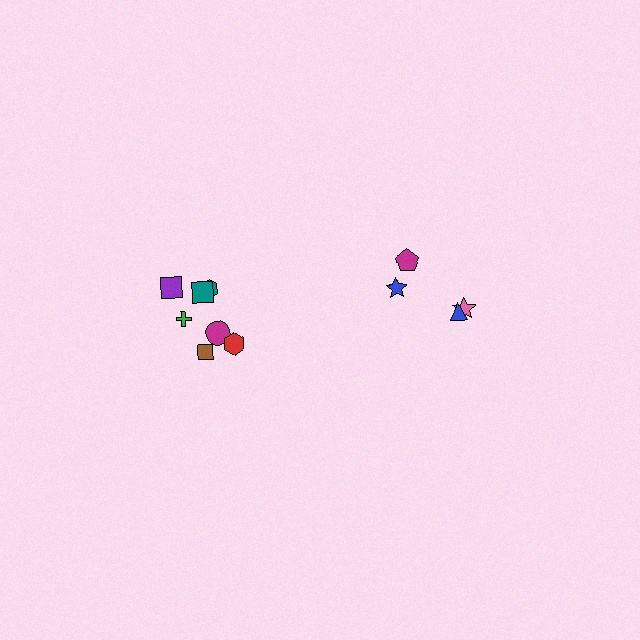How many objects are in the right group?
There are 4 objects.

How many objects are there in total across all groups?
There are 11 objects.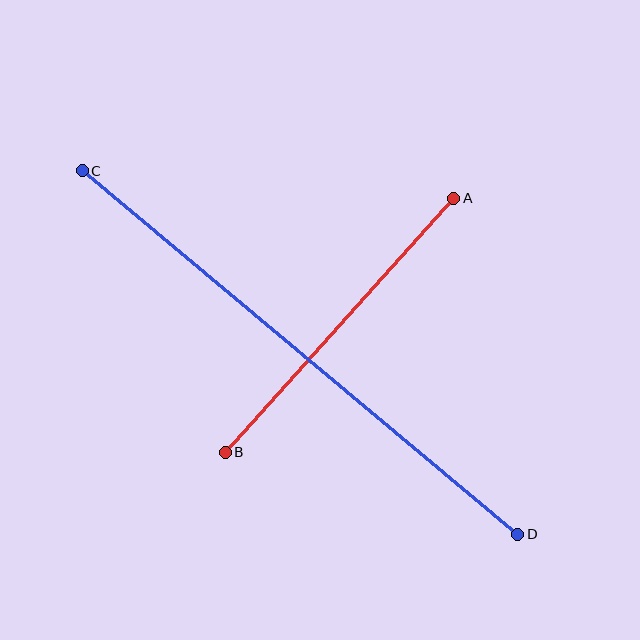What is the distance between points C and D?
The distance is approximately 567 pixels.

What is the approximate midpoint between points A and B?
The midpoint is at approximately (340, 325) pixels.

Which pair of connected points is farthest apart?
Points C and D are farthest apart.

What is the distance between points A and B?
The distance is approximately 342 pixels.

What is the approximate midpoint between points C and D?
The midpoint is at approximately (300, 352) pixels.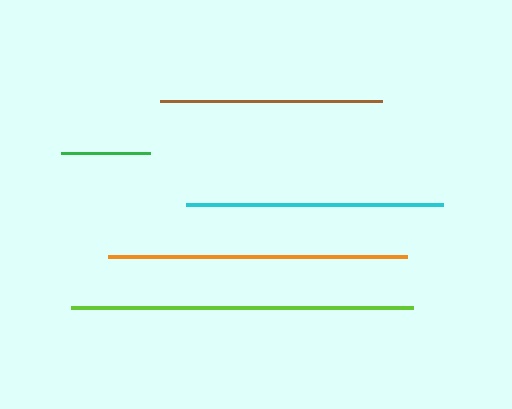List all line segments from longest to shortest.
From longest to shortest: lime, orange, cyan, brown, green.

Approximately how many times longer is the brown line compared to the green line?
The brown line is approximately 2.5 times the length of the green line.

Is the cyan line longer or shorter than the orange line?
The orange line is longer than the cyan line.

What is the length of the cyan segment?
The cyan segment is approximately 257 pixels long.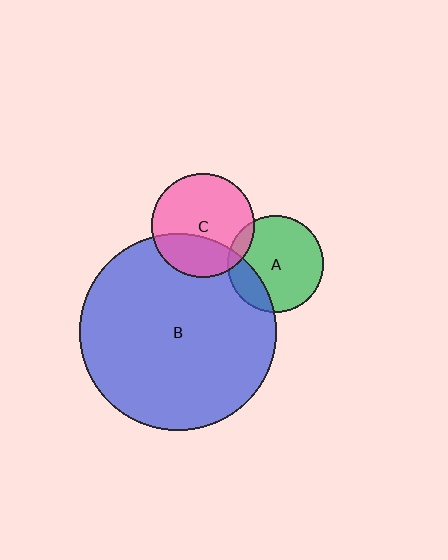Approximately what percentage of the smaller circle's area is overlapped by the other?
Approximately 30%.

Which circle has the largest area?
Circle B (blue).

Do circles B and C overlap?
Yes.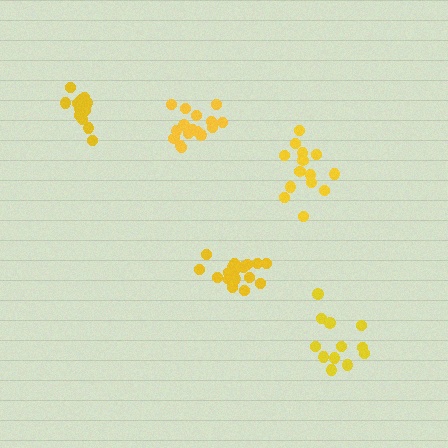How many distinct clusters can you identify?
There are 5 distinct clusters.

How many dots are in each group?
Group 1: 16 dots, Group 2: 12 dots, Group 3: 18 dots, Group 4: 14 dots, Group 5: 14 dots (74 total).